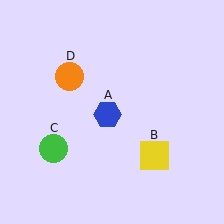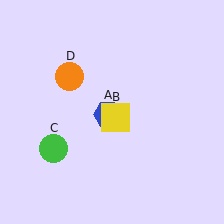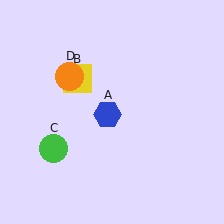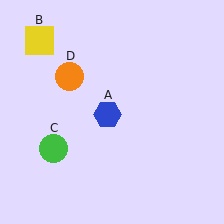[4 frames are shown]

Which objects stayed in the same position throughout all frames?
Blue hexagon (object A) and green circle (object C) and orange circle (object D) remained stationary.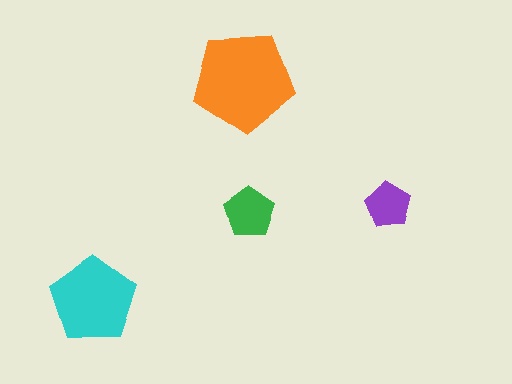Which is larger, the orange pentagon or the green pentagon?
The orange one.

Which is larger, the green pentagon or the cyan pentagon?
The cyan one.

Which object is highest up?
The orange pentagon is topmost.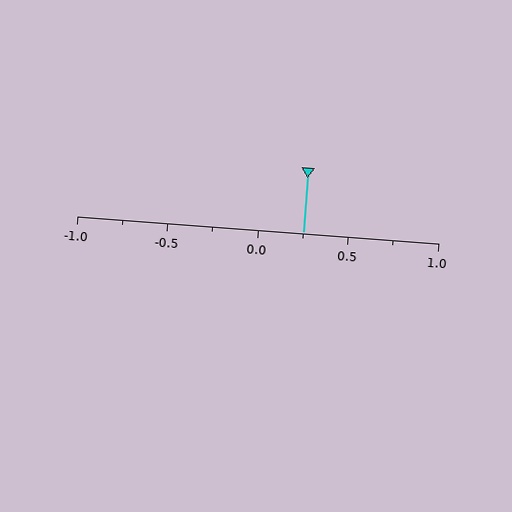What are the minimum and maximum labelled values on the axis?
The axis runs from -1.0 to 1.0.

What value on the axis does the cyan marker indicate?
The marker indicates approximately 0.25.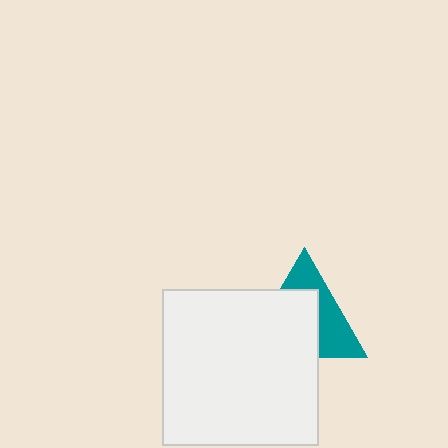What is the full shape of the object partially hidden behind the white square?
The partially hidden object is a teal triangle.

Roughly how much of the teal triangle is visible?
A small part of it is visible (roughly 43%).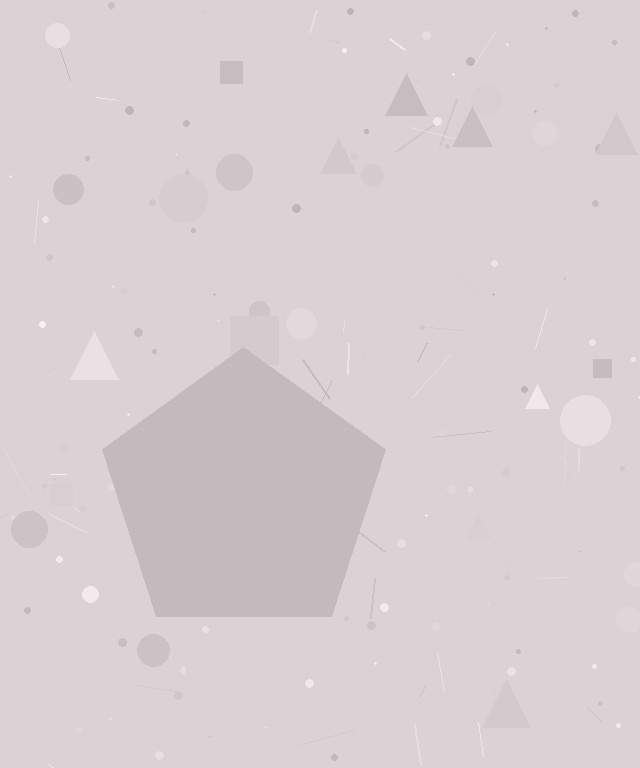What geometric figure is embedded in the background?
A pentagon is embedded in the background.